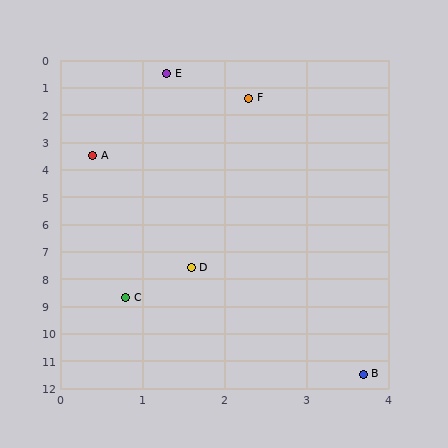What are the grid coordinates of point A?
Point A is at approximately (0.4, 3.5).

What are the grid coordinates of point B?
Point B is at approximately (3.7, 11.5).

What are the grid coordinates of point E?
Point E is at approximately (1.3, 0.5).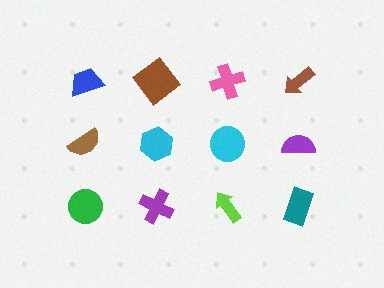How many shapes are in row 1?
4 shapes.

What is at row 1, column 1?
A blue trapezoid.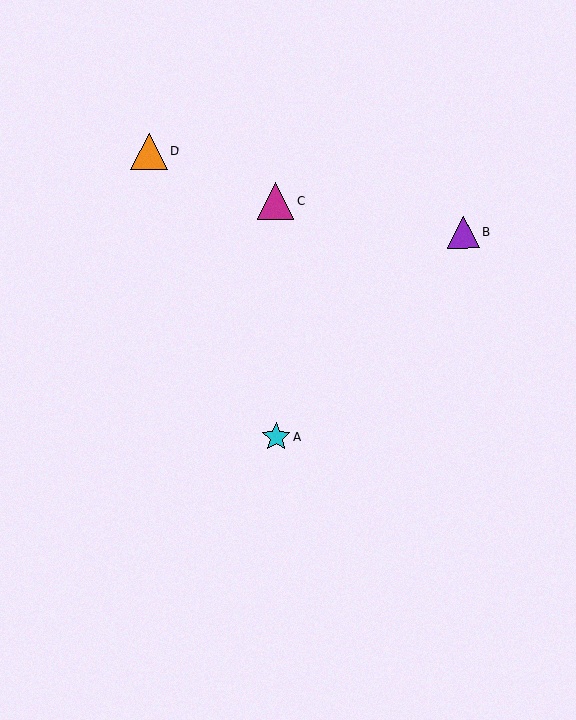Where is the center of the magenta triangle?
The center of the magenta triangle is at (275, 201).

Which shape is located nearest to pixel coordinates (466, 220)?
The purple triangle (labeled B) at (464, 232) is nearest to that location.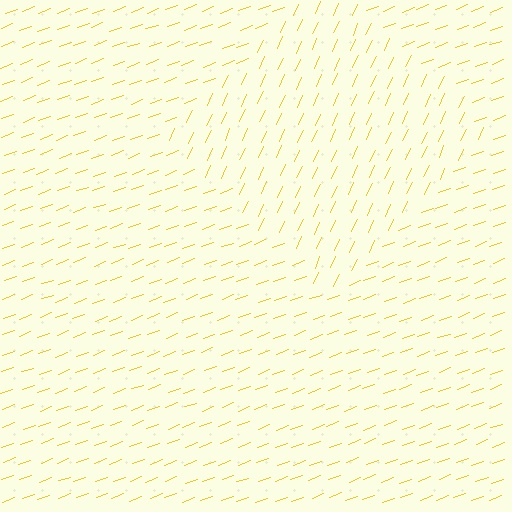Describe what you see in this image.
The image is filled with small yellow line segments. A diamond region in the image has lines oriented differently from the surrounding lines, creating a visible texture boundary.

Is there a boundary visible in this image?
Yes, there is a texture boundary formed by a change in line orientation.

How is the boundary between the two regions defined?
The boundary is defined purely by a change in line orientation (approximately 45 degrees difference). All lines are the same color and thickness.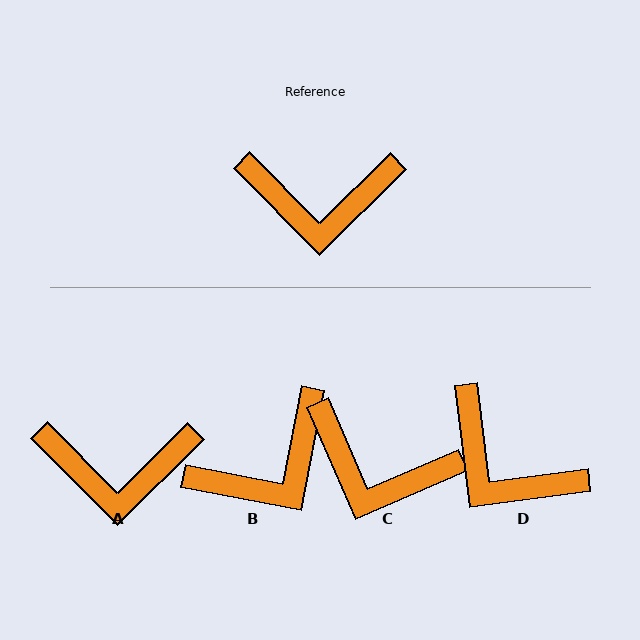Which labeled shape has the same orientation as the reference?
A.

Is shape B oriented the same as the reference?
No, it is off by about 34 degrees.